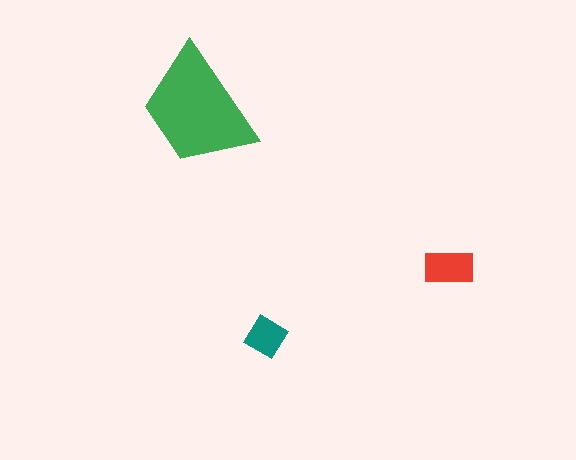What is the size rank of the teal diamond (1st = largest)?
3rd.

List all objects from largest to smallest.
The green trapezoid, the red rectangle, the teal diamond.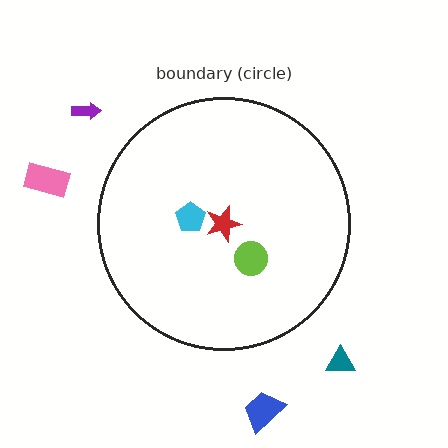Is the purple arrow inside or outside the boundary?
Outside.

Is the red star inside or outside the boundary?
Inside.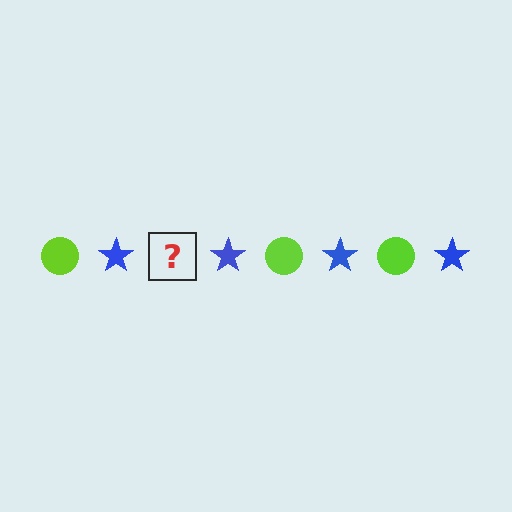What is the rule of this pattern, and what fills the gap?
The rule is that the pattern alternates between lime circle and blue star. The gap should be filled with a lime circle.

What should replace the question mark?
The question mark should be replaced with a lime circle.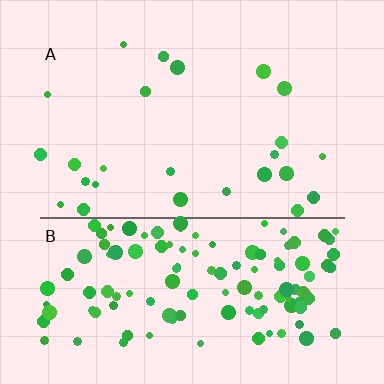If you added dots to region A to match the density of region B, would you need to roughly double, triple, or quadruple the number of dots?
Approximately quadruple.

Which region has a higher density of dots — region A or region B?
B (the bottom).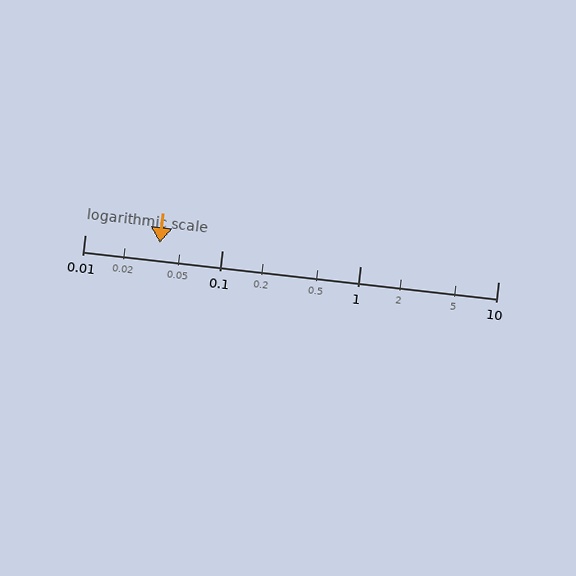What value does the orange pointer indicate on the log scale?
The pointer indicates approximately 0.035.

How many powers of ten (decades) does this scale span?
The scale spans 3 decades, from 0.01 to 10.